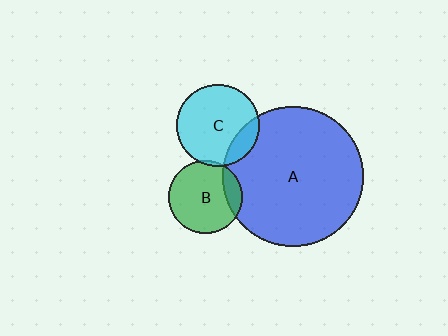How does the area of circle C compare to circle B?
Approximately 1.3 times.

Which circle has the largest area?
Circle A (blue).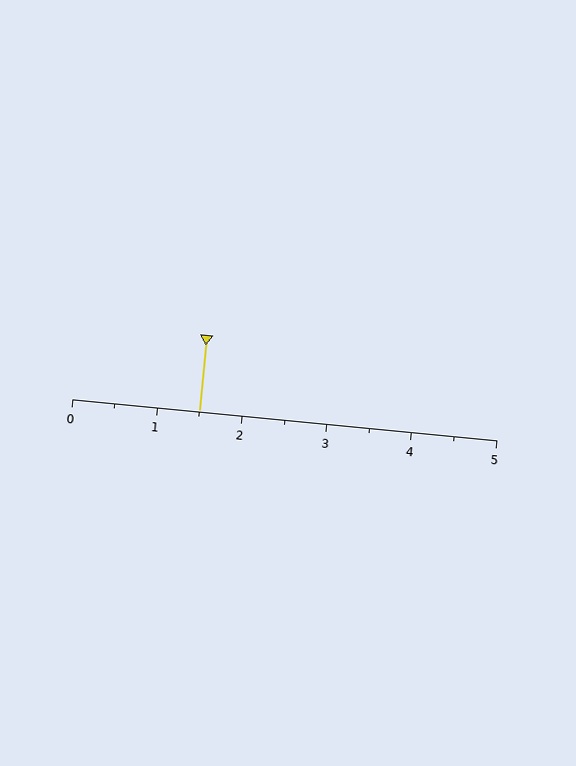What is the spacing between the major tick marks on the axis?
The major ticks are spaced 1 apart.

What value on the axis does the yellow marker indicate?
The marker indicates approximately 1.5.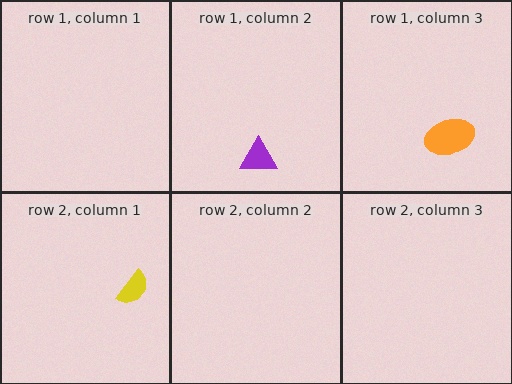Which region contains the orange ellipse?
The row 1, column 3 region.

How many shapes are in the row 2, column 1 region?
1.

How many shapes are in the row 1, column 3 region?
1.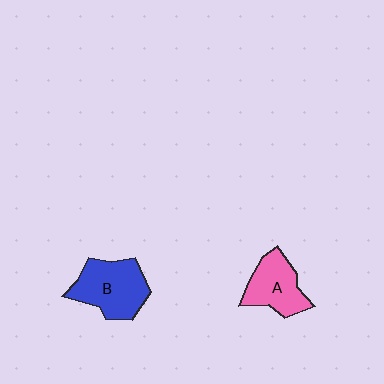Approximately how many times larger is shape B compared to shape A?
Approximately 1.3 times.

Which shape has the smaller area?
Shape A (pink).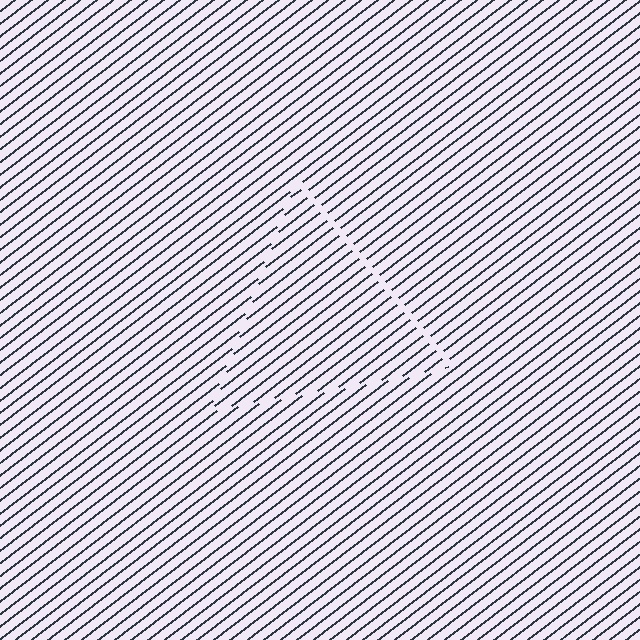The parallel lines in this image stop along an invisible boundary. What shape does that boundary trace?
An illusory triangle. The interior of the shape contains the same grating, shifted by half a period — the contour is defined by the phase discontinuity where line-ends from the inner and outer gratings abut.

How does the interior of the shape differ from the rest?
The interior of the shape contains the same grating, shifted by half a period — the contour is defined by the phase discontinuity where line-ends from the inner and outer gratings abut.